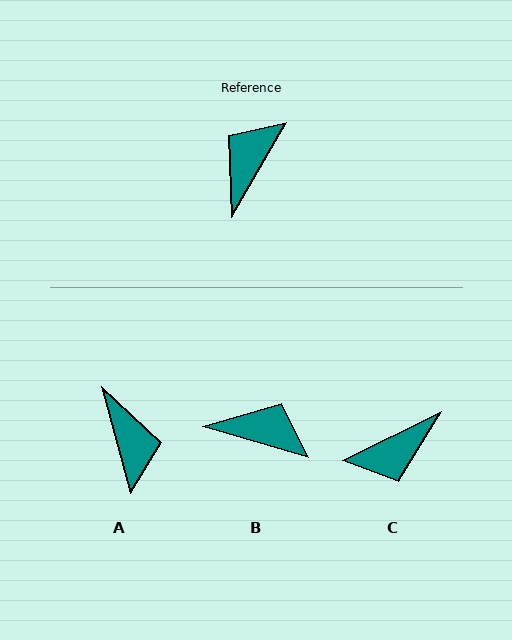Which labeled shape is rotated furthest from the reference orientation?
C, about 146 degrees away.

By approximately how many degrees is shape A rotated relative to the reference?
Approximately 135 degrees clockwise.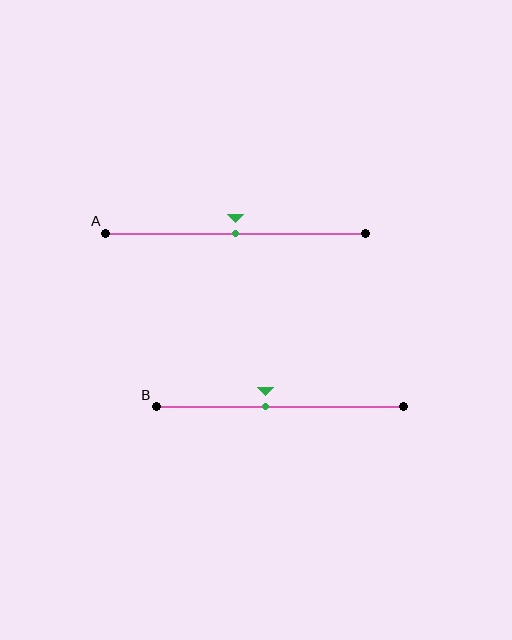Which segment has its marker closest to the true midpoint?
Segment A has its marker closest to the true midpoint.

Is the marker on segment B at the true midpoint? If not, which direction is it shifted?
No, the marker on segment B is shifted to the left by about 6% of the segment length.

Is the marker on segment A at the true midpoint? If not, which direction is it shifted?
Yes, the marker on segment A is at the true midpoint.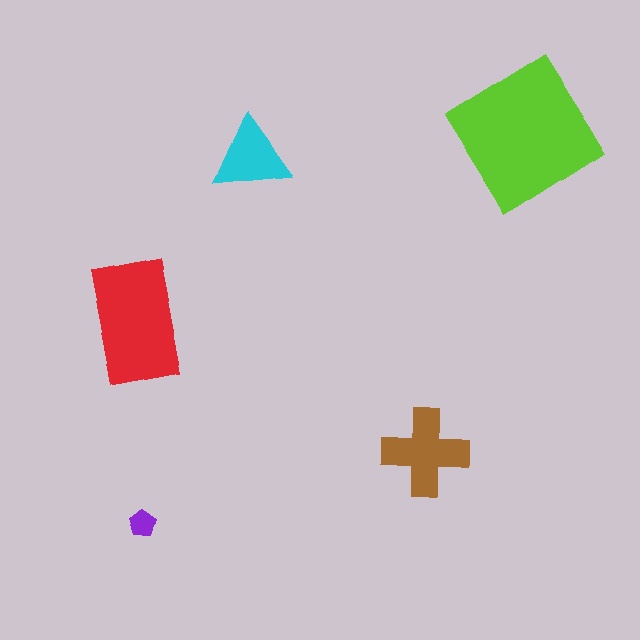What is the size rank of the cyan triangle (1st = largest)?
4th.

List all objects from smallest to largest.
The purple pentagon, the cyan triangle, the brown cross, the red rectangle, the lime diamond.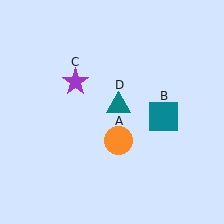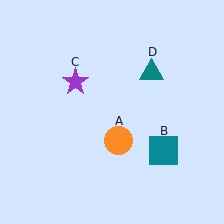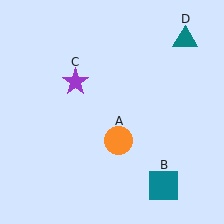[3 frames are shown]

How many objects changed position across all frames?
2 objects changed position: teal square (object B), teal triangle (object D).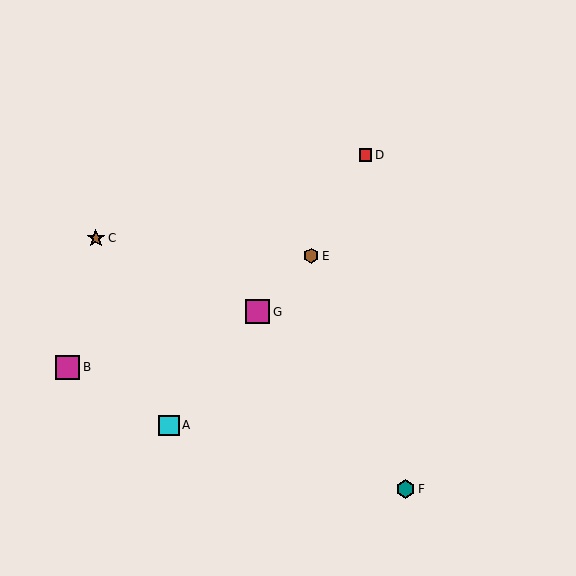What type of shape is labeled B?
Shape B is a magenta square.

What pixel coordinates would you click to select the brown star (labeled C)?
Click at (96, 238) to select the brown star C.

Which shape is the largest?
The magenta square (labeled B) is the largest.